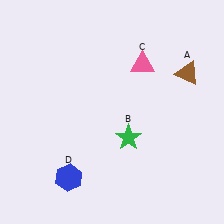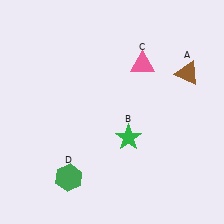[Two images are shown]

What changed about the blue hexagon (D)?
In Image 1, D is blue. In Image 2, it changed to green.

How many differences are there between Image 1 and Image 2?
There is 1 difference between the two images.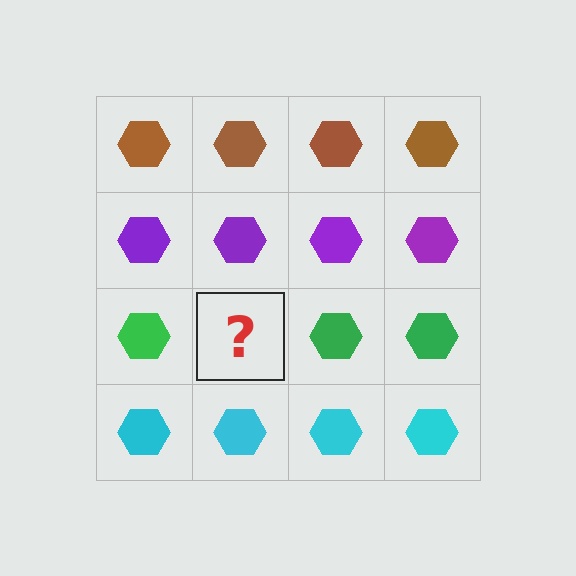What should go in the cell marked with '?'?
The missing cell should contain a green hexagon.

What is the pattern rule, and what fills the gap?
The rule is that each row has a consistent color. The gap should be filled with a green hexagon.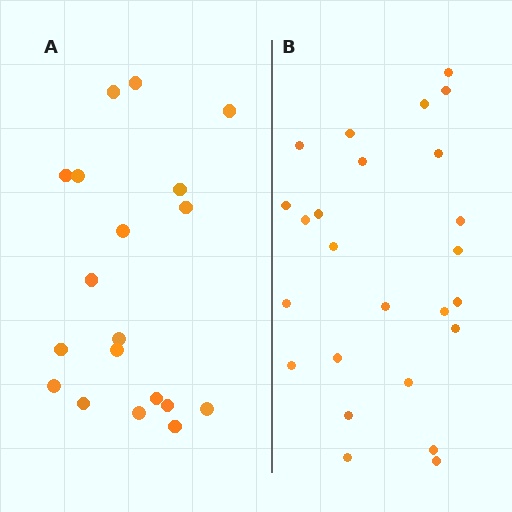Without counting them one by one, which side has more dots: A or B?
Region B (the right region) has more dots.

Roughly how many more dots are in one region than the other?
Region B has about 6 more dots than region A.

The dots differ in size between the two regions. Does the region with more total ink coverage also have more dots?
No. Region A has more total ink coverage because its dots are larger, but region B actually contains more individual dots. Total area can be misleading — the number of items is what matters here.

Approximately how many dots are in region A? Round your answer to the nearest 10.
About 20 dots. (The exact count is 19, which rounds to 20.)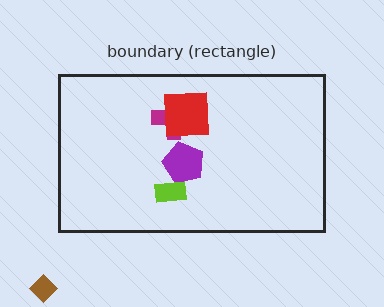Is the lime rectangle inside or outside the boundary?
Inside.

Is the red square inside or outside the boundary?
Inside.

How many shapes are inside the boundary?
4 inside, 1 outside.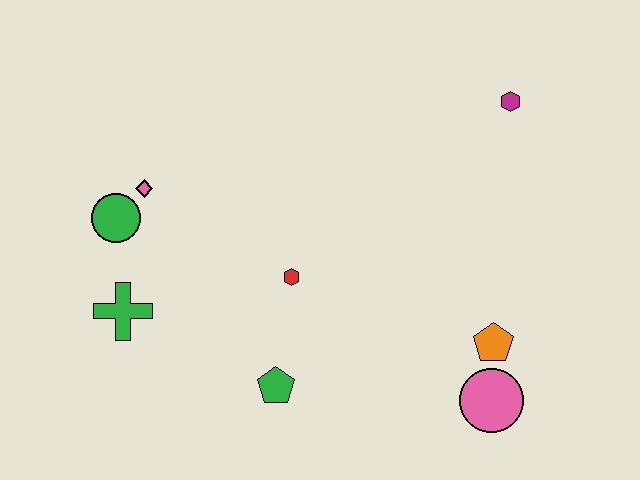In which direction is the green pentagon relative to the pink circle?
The green pentagon is to the left of the pink circle.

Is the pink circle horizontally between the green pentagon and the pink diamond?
No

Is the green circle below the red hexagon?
No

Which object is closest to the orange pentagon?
The pink circle is closest to the orange pentagon.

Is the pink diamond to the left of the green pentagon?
Yes